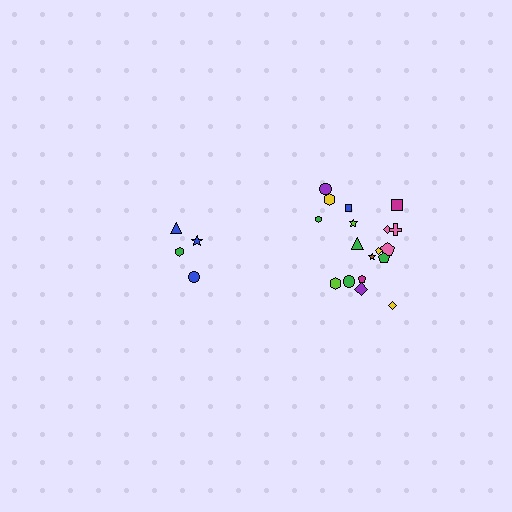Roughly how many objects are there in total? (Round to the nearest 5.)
Roughly 20 objects in total.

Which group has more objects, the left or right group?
The right group.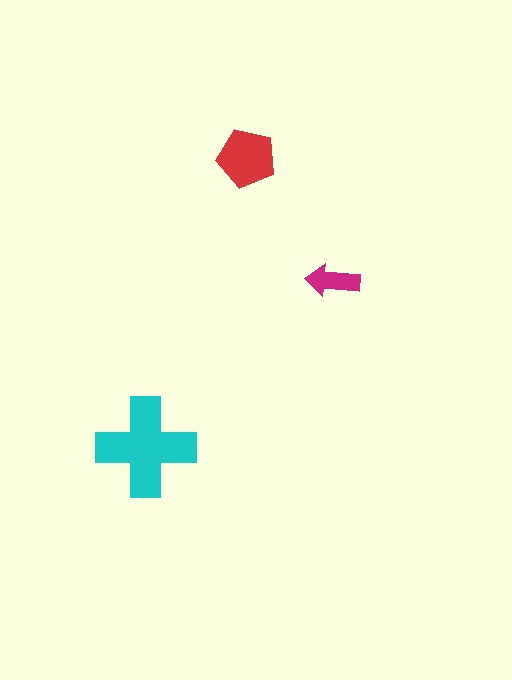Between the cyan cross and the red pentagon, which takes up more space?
The cyan cross.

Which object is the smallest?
The magenta arrow.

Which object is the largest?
The cyan cross.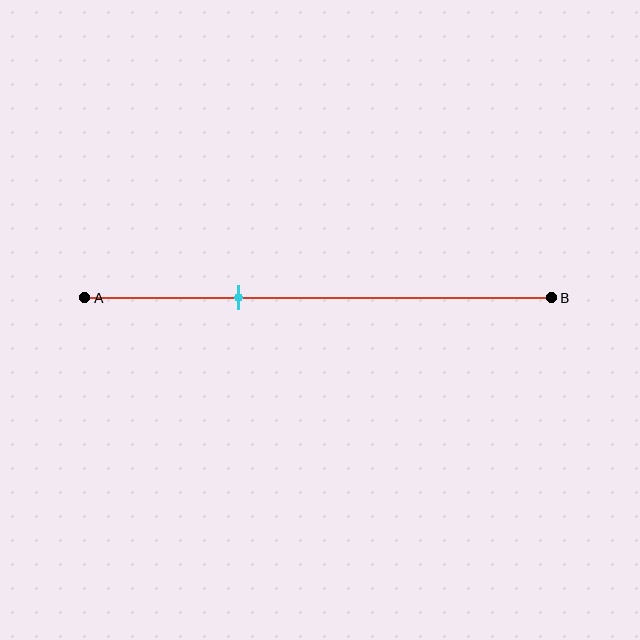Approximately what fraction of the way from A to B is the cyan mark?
The cyan mark is approximately 35% of the way from A to B.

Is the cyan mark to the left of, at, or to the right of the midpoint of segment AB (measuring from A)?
The cyan mark is to the left of the midpoint of segment AB.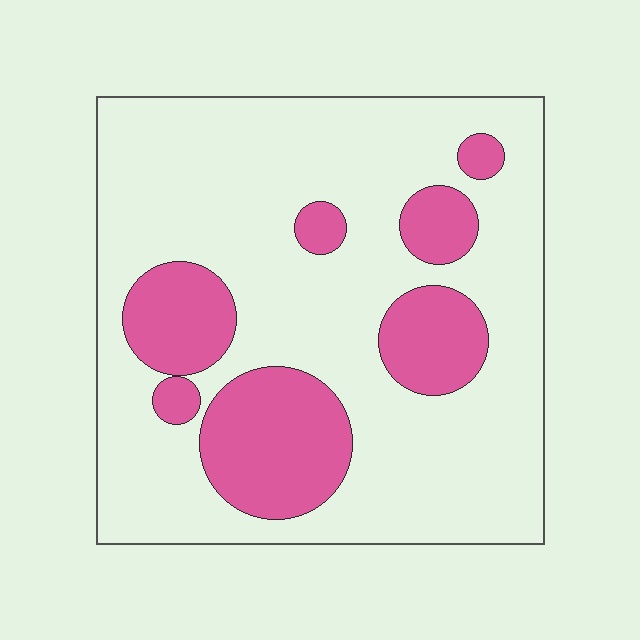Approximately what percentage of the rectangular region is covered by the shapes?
Approximately 25%.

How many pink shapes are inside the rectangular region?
7.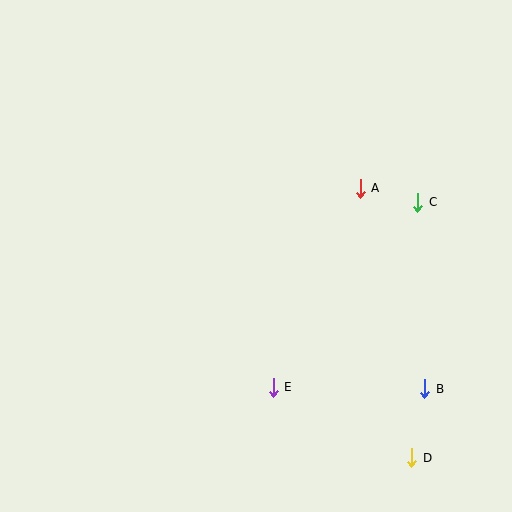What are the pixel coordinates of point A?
Point A is at (360, 188).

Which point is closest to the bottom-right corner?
Point D is closest to the bottom-right corner.